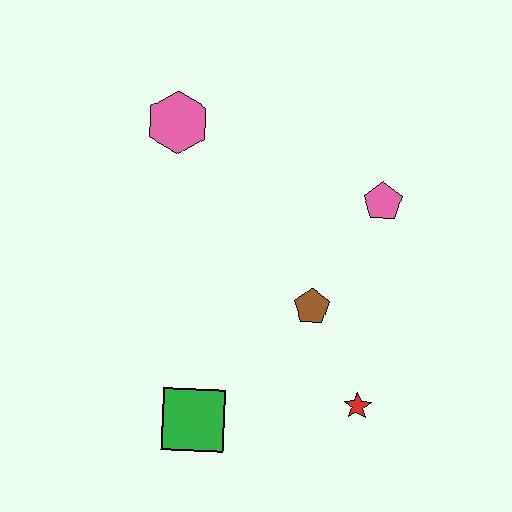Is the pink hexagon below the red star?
No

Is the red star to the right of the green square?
Yes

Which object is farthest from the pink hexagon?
The red star is farthest from the pink hexagon.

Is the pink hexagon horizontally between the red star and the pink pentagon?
No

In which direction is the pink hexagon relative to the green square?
The pink hexagon is above the green square.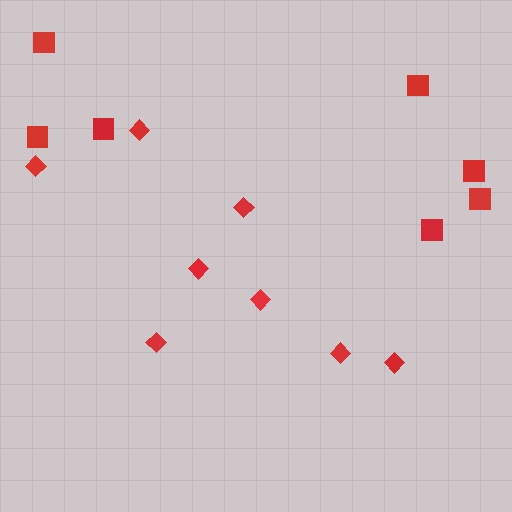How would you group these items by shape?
There are 2 groups: one group of squares (7) and one group of diamonds (8).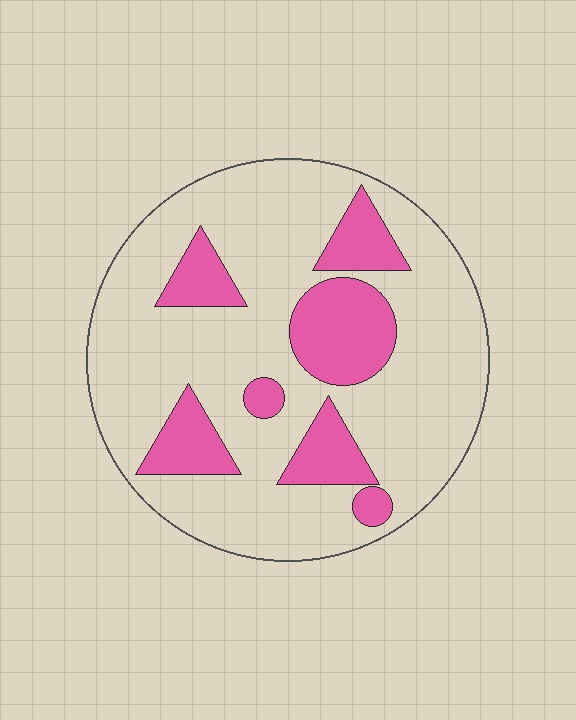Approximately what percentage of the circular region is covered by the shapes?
Approximately 25%.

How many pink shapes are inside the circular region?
7.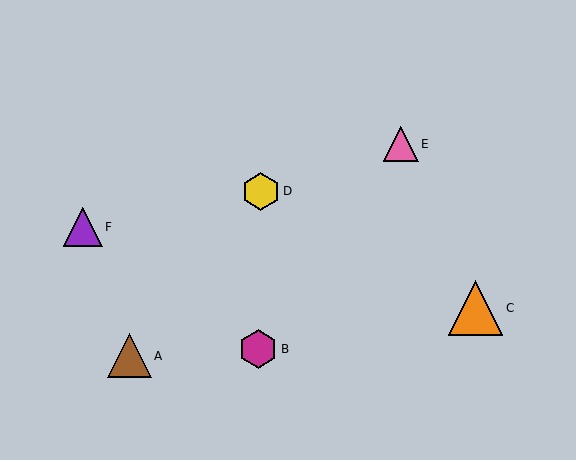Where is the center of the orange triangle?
The center of the orange triangle is at (475, 308).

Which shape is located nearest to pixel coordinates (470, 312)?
The orange triangle (labeled C) at (475, 308) is nearest to that location.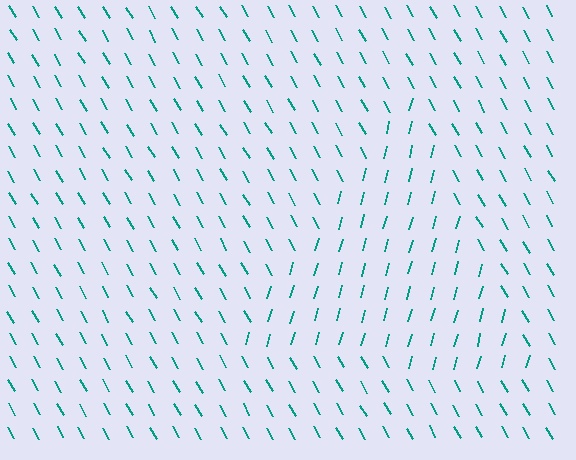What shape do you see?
I see a triangle.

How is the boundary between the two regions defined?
The boundary is defined purely by a change in line orientation (approximately 45 degrees difference). All lines are the same color and thickness.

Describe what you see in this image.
The image is filled with small teal line segments. A triangle region in the image has lines oriented differently from the surrounding lines, creating a visible texture boundary.